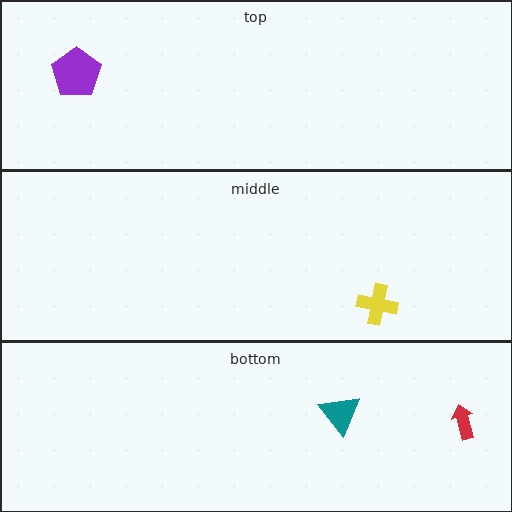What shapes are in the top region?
The purple pentagon.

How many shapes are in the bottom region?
2.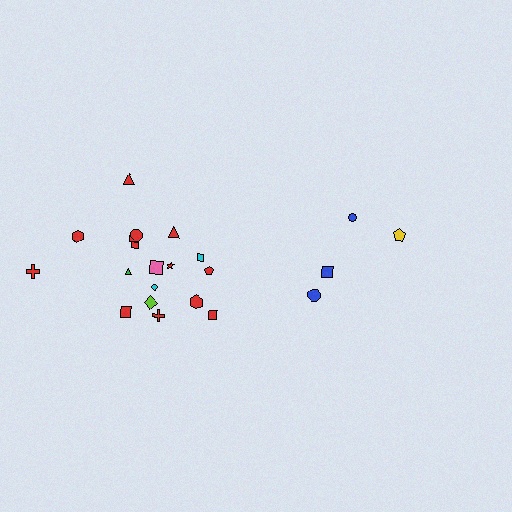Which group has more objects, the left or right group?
The left group.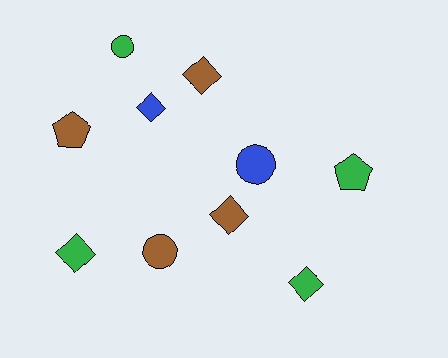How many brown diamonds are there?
There are 2 brown diamonds.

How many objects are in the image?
There are 10 objects.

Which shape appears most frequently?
Diamond, with 5 objects.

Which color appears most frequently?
Brown, with 4 objects.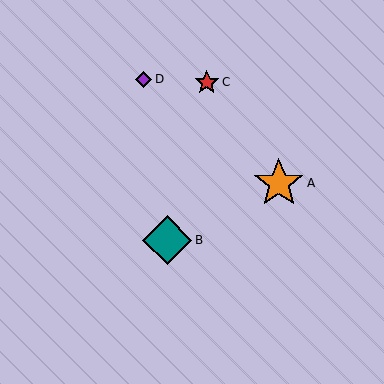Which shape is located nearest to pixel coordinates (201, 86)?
The red star (labeled C) at (207, 82) is nearest to that location.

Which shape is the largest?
The orange star (labeled A) is the largest.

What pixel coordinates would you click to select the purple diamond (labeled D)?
Click at (143, 79) to select the purple diamond D.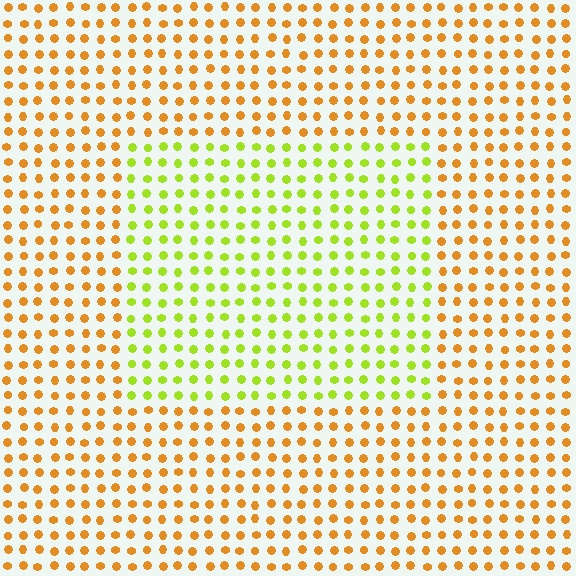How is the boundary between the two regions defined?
The boundary is defined purely by a slight shift in hue (about 49 degrees). Spacing, size, and orientation are identical on both sides.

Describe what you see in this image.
The image is filled with small orange elements in a uniform arrangement. A rectangle-shaped region is visible where the elements are tinted to a slightly different hue, forming a subtle color boundary.